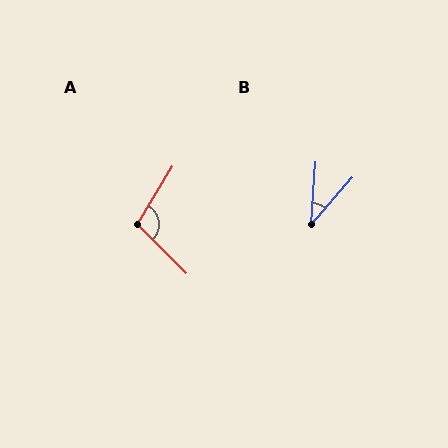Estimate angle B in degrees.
Approximately 37 degrees.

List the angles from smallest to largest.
B (37°), A (104°).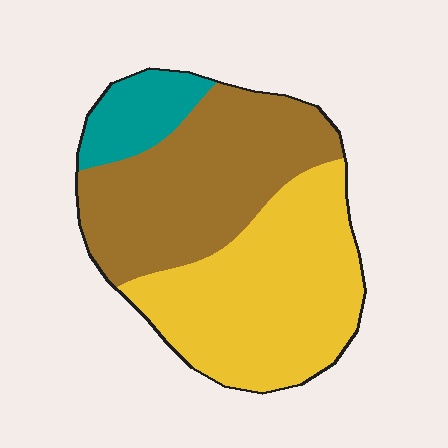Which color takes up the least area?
Teal, at roughly 10%.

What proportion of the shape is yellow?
Yellow takes up about one half (1/2) of the shape.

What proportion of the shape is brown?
Brown takes up between a third and a half of the shape.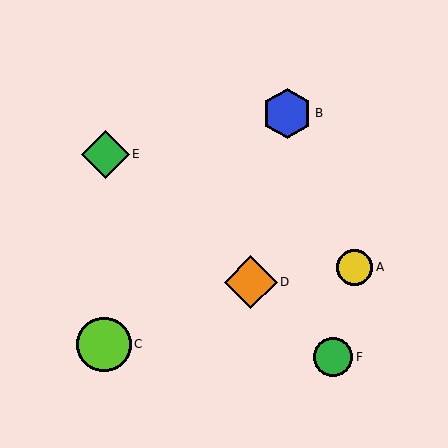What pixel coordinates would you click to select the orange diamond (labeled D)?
Click at (251, 282) to select the orange diamond D.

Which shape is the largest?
The lime circle (labeled C) is the largest.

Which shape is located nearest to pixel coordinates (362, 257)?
The yellow circle (labeled A) at (354, 267) is nearest to that location.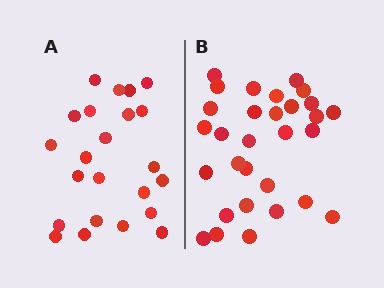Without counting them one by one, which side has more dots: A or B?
Region B (the right region) has more dots.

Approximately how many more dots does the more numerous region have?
Region B has roughly 8 or so more dots than region A.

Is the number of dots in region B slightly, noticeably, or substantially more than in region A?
Region B has noticeably more, but not dramatically so. The ratio is roughly 1.3 to 1.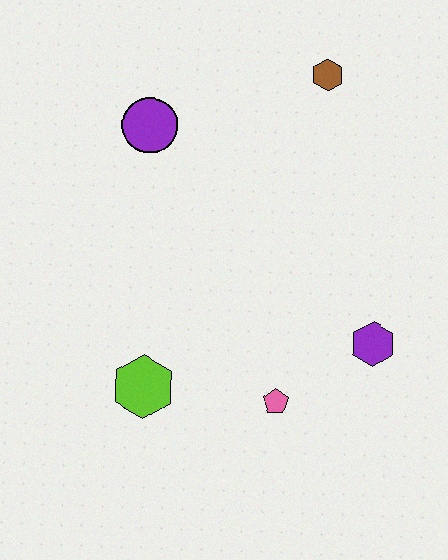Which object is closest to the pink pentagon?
The purple hexagon is closest to the pink pentagon.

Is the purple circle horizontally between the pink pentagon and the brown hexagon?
No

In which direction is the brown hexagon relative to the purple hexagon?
The brown hexagon is above the purple hexagon.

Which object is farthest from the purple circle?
The purple hexagon is farthest from the purple circle.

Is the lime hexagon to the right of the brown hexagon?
No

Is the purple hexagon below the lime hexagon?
No